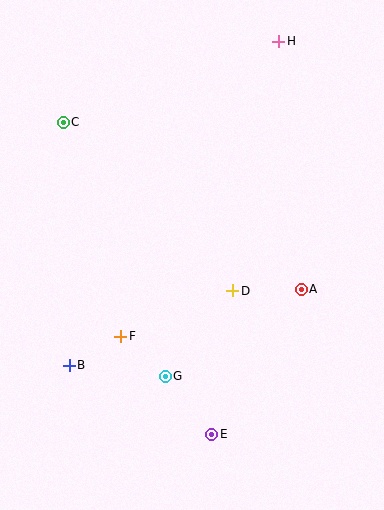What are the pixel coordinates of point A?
Point A is at (301, 289).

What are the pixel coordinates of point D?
Point D is at (233, 291).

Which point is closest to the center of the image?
Point D at (233, 291) is closest to the center.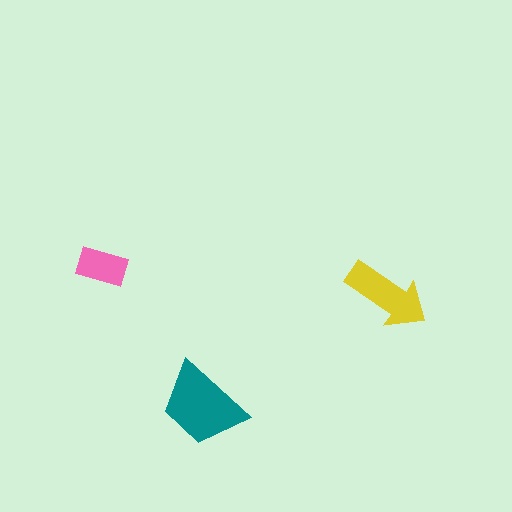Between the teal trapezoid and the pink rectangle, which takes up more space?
The teal trapezoid.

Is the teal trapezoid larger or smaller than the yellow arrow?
Larger.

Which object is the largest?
The teal trapezoid.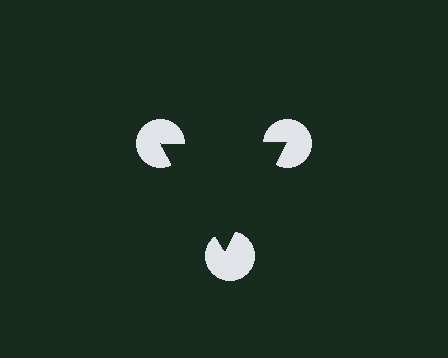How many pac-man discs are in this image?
There are 3 — one at each vertex of the illusory triangle.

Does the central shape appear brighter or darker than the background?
It typically appears slightly darker than the background, even though no actual brightness change is drawn.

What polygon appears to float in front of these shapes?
An illusory triangle — its edges are inferred from the aligned wedge cuts in the pac-man discs, not physically drawn.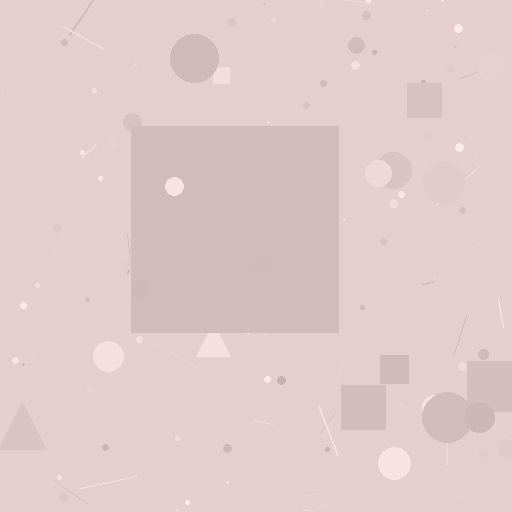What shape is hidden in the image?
A square is hidden in the image.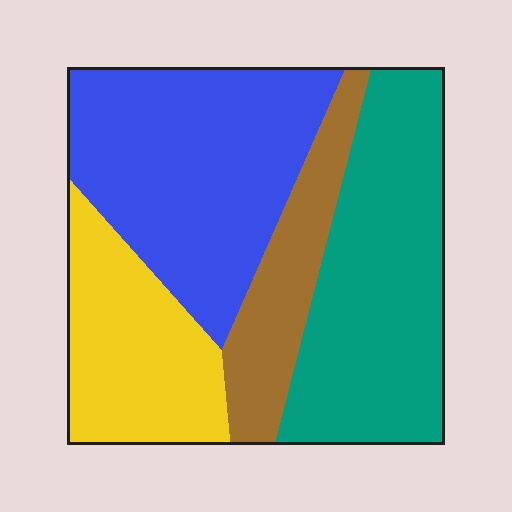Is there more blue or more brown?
Blue.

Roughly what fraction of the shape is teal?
Teal covers 32% of the shape.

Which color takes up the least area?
Brown, at roughly 15%.